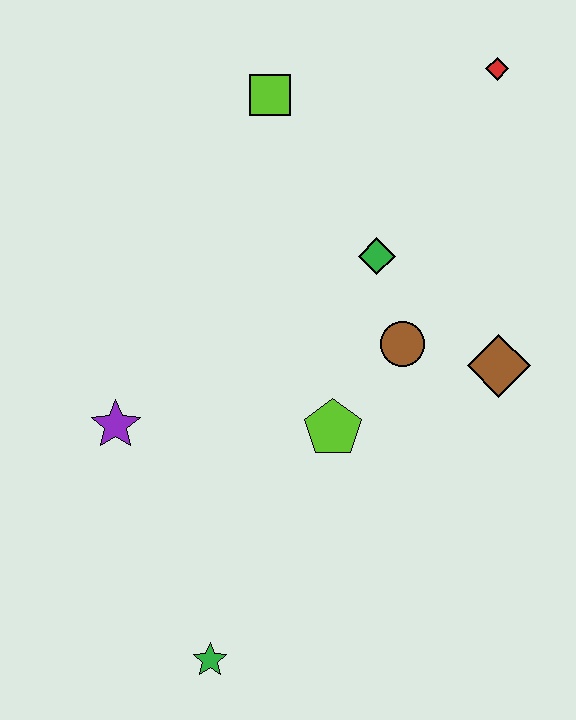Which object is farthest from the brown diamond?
The green star is farthest from the brown diamond.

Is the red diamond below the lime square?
No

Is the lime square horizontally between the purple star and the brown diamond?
Yes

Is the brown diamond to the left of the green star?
No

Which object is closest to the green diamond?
The brown circle is closest to the green diamond.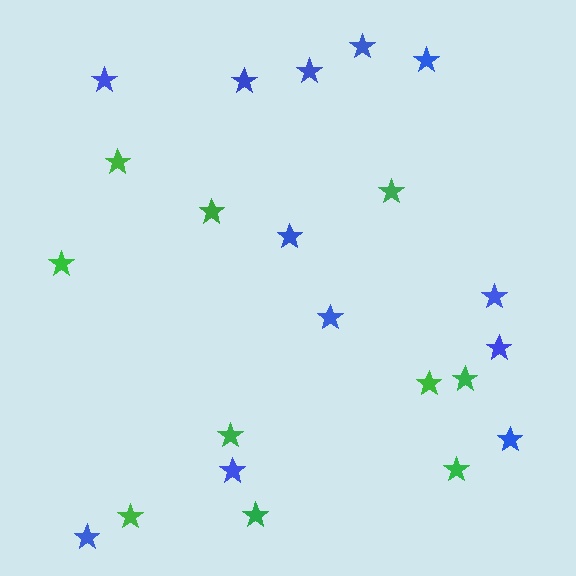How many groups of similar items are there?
There are 2 groups: one group of blue stars (12) and one group of green stars (10).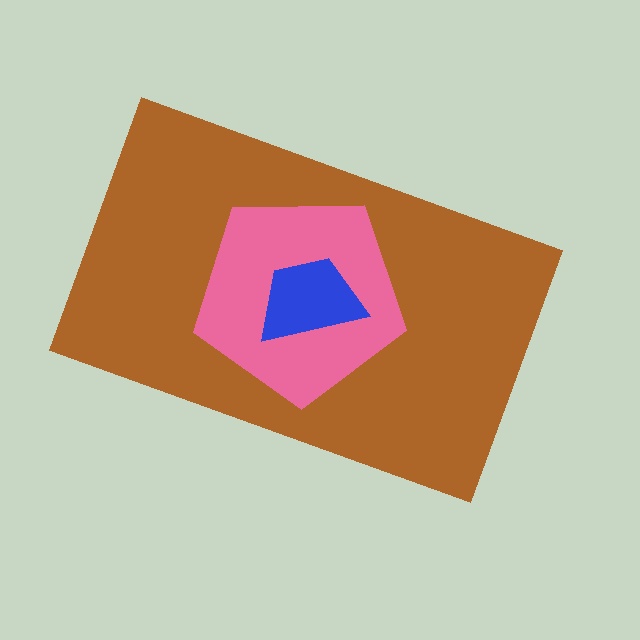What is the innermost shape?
The blue trapezoid.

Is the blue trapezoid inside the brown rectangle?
Yes.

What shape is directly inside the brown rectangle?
The pink pentagon.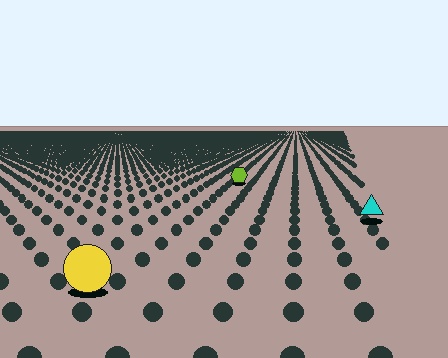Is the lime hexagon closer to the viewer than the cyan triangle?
No. The cyan triangle is closer — you can tell from the texture gradient: the ground texture is coarser near it.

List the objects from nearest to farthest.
From nearest to farthest: the yellow circle, the cyan triangle, the lime hexagon.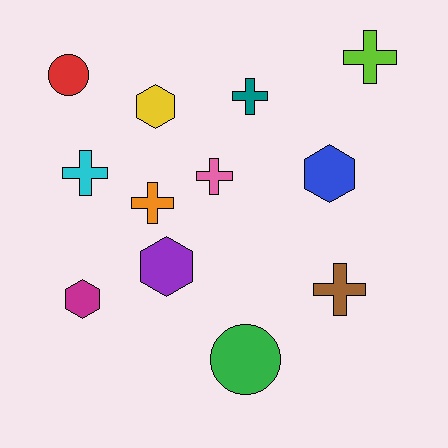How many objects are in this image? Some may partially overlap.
There are 12 objects.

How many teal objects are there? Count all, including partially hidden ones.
There is 1 teal object.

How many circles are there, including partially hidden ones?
There are 2 circles.